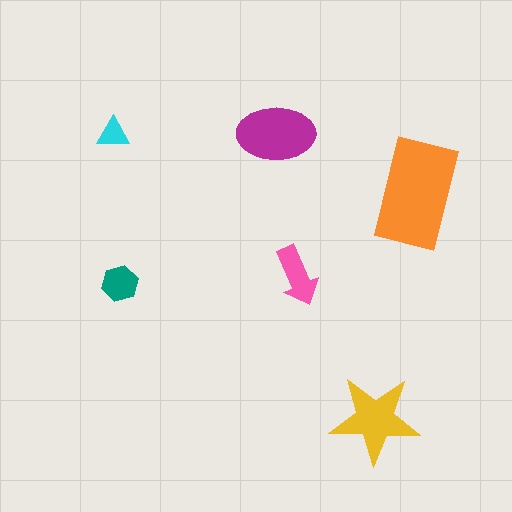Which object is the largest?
The orange rectangle.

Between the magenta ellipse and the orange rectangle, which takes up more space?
The orange rectangle.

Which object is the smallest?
The cyan triangle.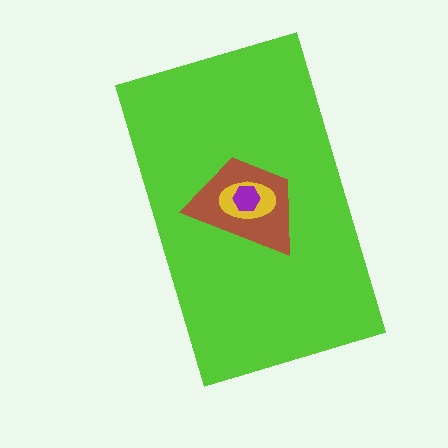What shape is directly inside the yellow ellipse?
The purple hexagon.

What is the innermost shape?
The purple hexagon.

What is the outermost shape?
The lime rectangle.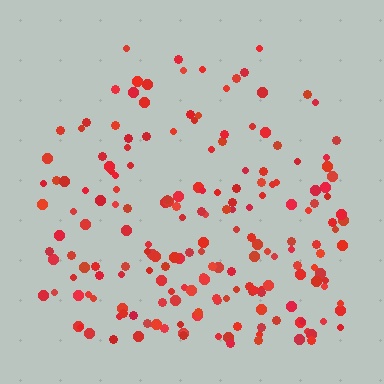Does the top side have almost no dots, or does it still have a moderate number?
Still a moderate number, just noticeably fewer than the bottom.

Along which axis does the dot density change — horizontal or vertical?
Vertical.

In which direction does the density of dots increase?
From top to bottom, with the bottom side densest.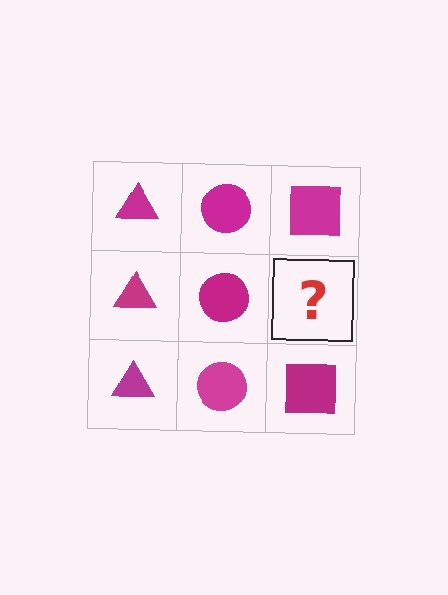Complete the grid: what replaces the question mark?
The question mark should be replaced with a magenta square.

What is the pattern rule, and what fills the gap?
The rule is that each column has a consistent shape. The gap should be filled with a magenta square.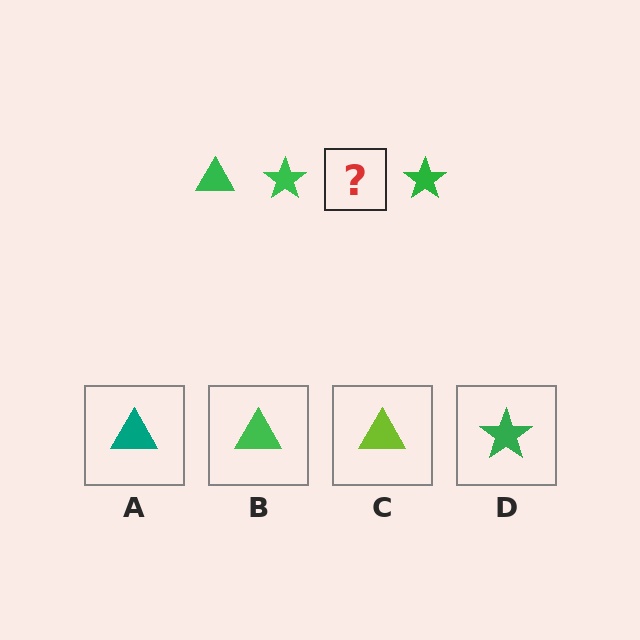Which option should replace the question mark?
Option B.